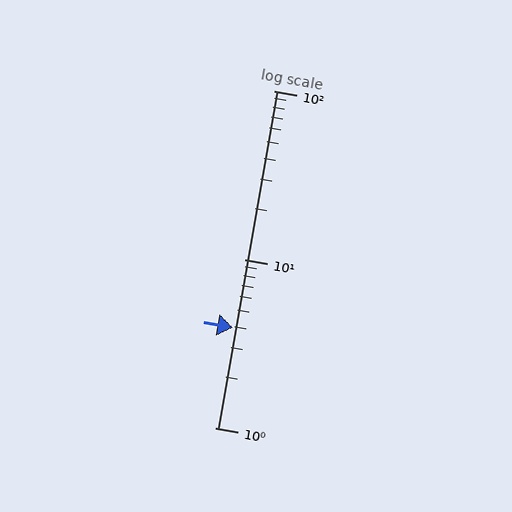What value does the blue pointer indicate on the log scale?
The pointer indicates approximately 3.9.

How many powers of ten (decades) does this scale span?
The scale spans 2 decades, from 1 to 100.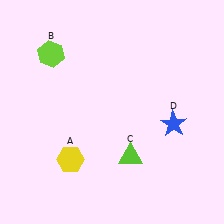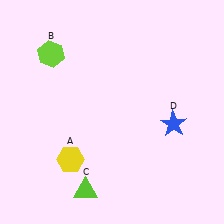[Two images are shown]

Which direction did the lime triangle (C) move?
The lime triangle (C) moved left.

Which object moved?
The lime triangle (C) moved left.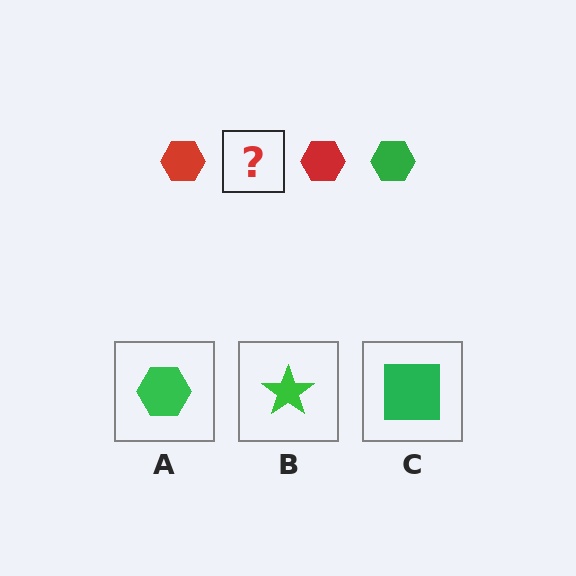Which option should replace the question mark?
Option A.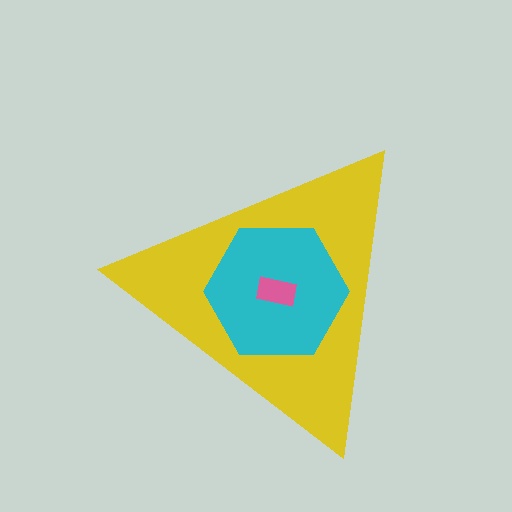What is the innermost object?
The pink rectangle.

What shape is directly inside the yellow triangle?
The cyan hexagon.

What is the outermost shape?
The yellow triangle.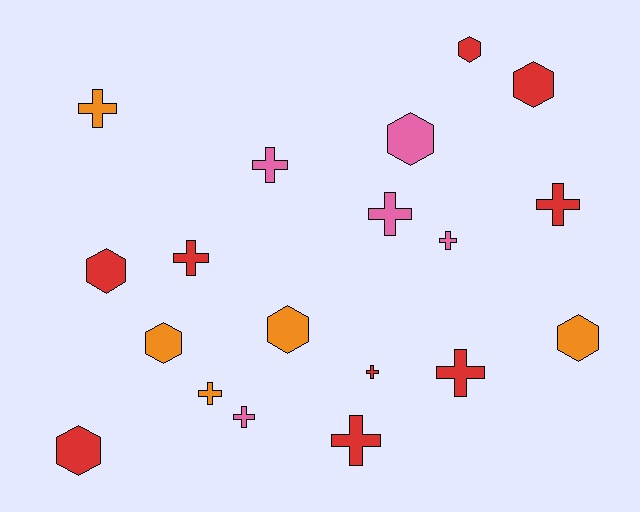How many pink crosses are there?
There are 4 pink crosses.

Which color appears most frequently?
Red, with 9 objects.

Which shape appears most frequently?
Cross, with 11 objects.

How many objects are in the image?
There are 19 objects.